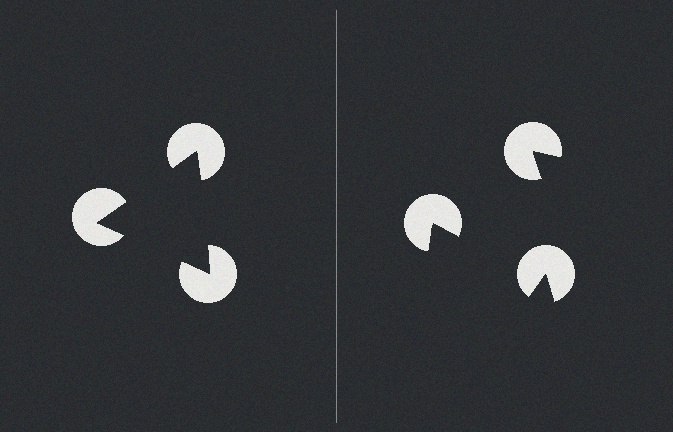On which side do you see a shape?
An illusory triangle appears on the left side. On the right side the wedge cuts are rotated, so no coherent shape forms.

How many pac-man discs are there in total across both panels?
6 — 3 on each side.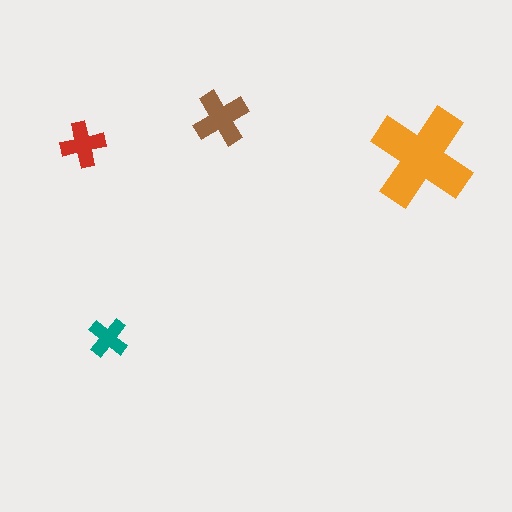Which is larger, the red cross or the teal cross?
The red one.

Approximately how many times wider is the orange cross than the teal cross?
About 2.5 times wider.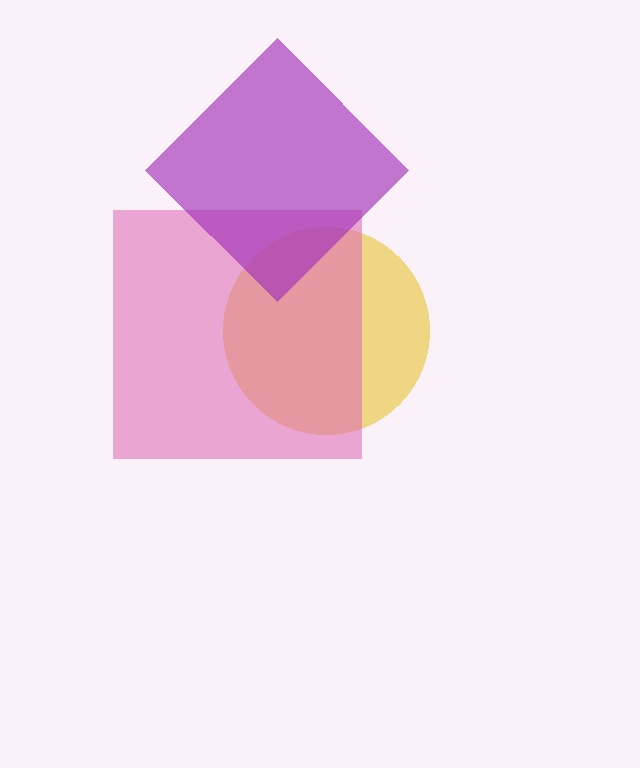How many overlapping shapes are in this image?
There are 3 overlapping shapes in the image.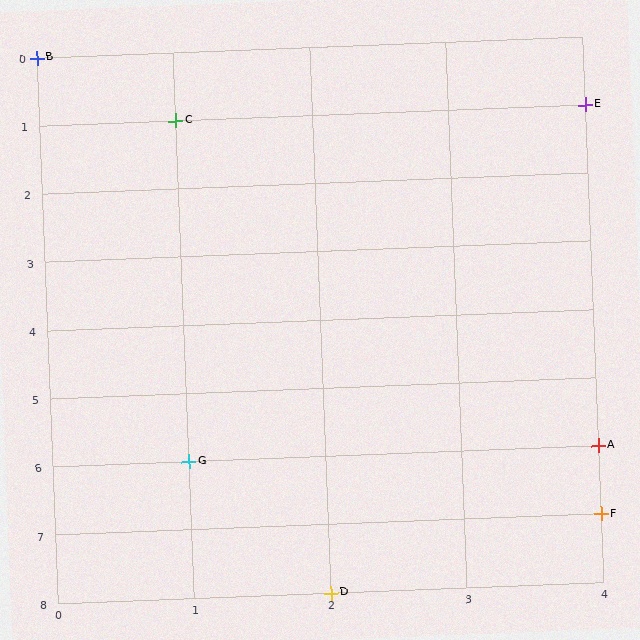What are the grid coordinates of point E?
Point E is at grid coordinates (4, 1).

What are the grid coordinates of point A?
Point A is at grid coordinates (4, 6).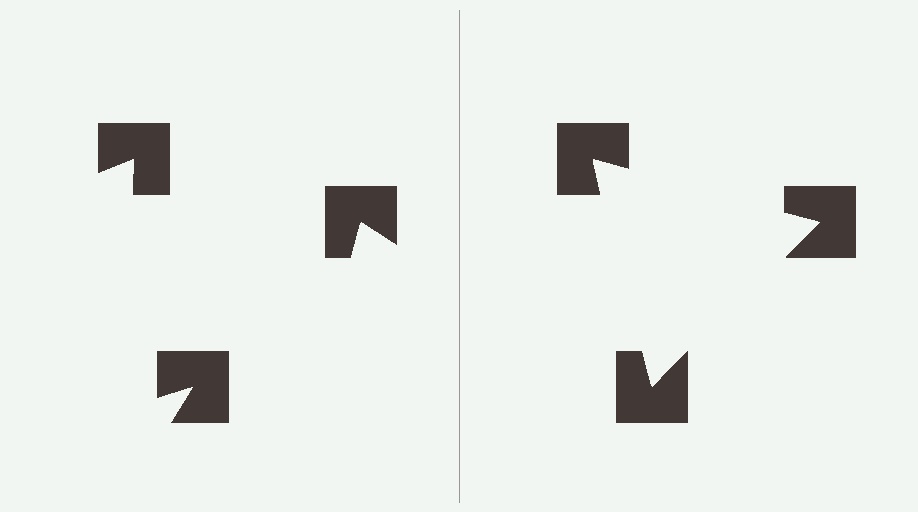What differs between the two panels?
The notched squares are positioned identically on both sides; only the wedge orientations differ. On the right they align to a triangle; on the left they are misaligned.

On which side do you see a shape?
An illusory triangle appears on the right side. On the left side the wedge cuts are rotated, so no coherent shape forms.